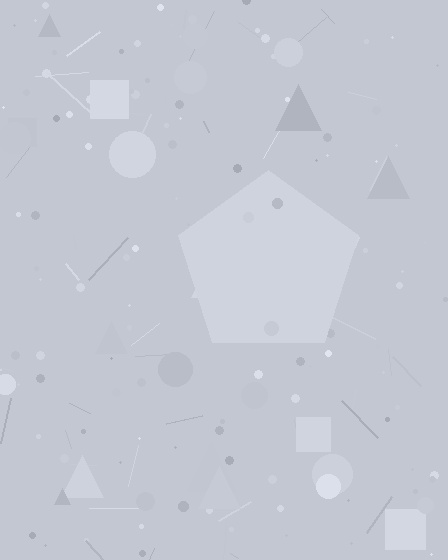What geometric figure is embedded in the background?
A pentagon is embedded in the background.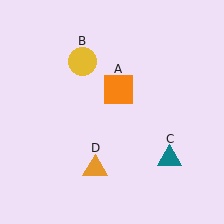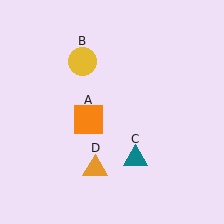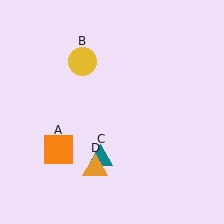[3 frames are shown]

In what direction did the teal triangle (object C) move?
The teal triangle (object C) moved left.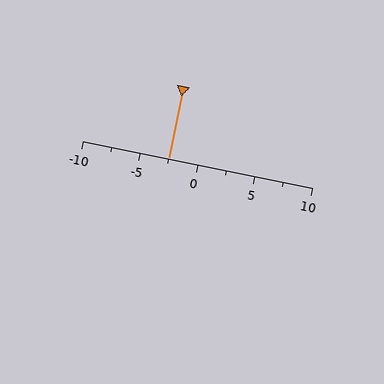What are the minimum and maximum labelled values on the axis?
The axis runs from -10 to 10.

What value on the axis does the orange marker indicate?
The marker indicates approximately -2.5.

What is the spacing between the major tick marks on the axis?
The major ticks are spaced 5 apart.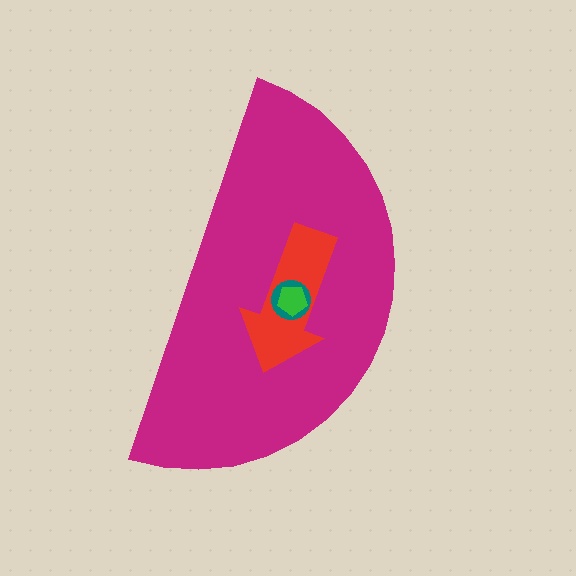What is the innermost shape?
The green pentagon.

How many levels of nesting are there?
4.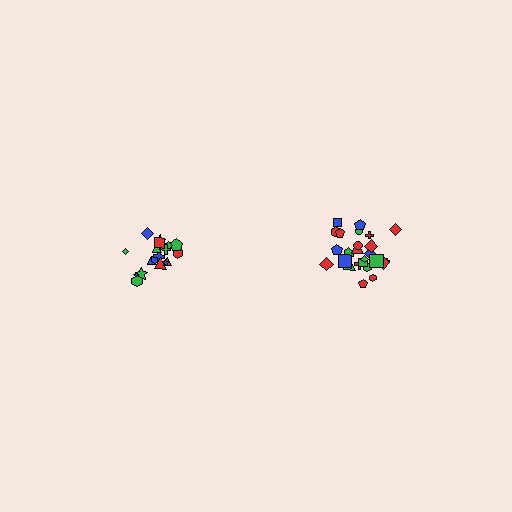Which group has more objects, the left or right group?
The right group.